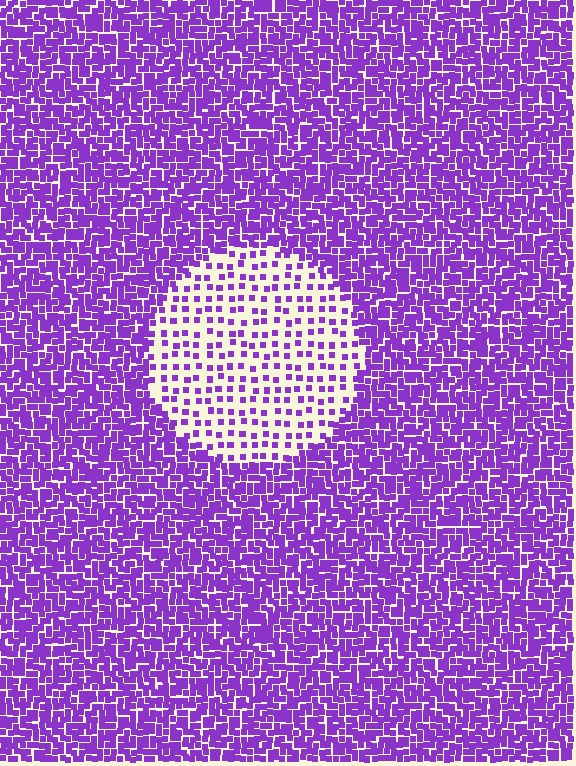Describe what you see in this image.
The image contains small purple elements arranged at two different densities. A circle-shaped region is visible where the elements are less densely packed than the surrounding area.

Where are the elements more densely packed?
The elements are more densely packed outside the circle boundary.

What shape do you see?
I see a circle.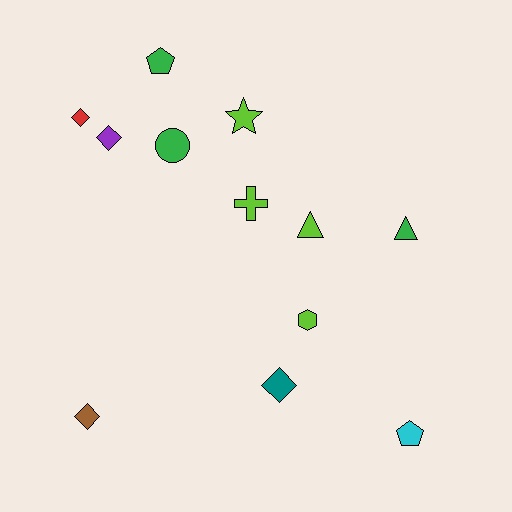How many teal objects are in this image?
There is 1 teal object.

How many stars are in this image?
There is 1 star.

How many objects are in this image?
There are 12 objects.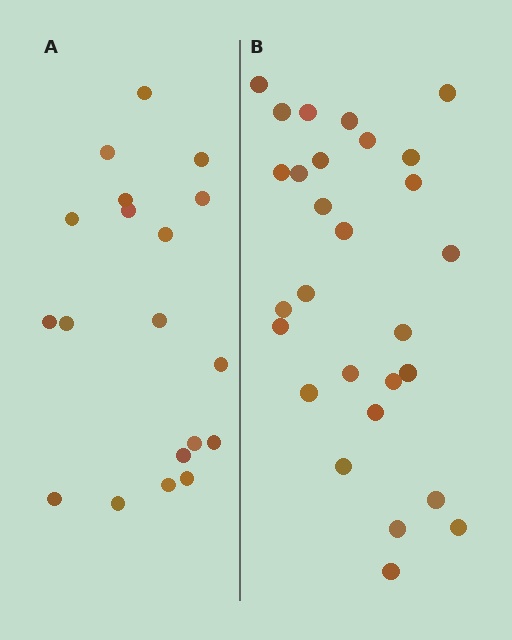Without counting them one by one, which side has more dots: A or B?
Region B (the right region) has more dots.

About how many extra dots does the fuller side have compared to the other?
Region B has roughly 8 or so more dots than region A.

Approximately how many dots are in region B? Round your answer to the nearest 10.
About 30 dots. (The exact count is 28, which rounds to 30.)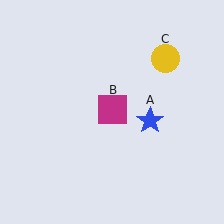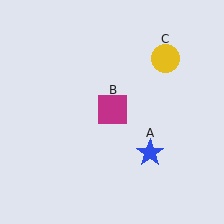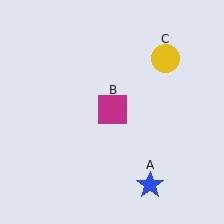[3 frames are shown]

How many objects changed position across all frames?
1 object changed position: blue star (object A).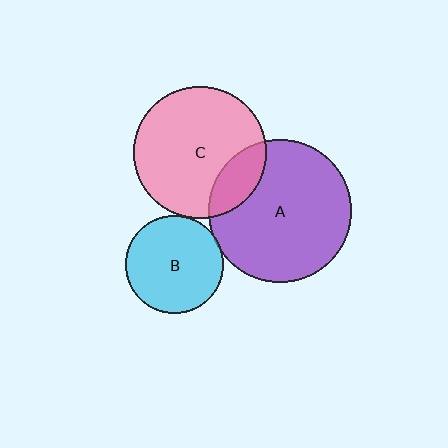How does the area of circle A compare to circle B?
Approximately 2.1 times.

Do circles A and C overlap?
Yes.